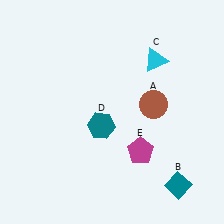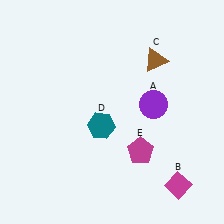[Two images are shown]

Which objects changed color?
A changed from brown to purple. B changed from teal to magenta. C changed from cyan to brown.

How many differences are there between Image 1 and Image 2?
There are 3 differences between the two images.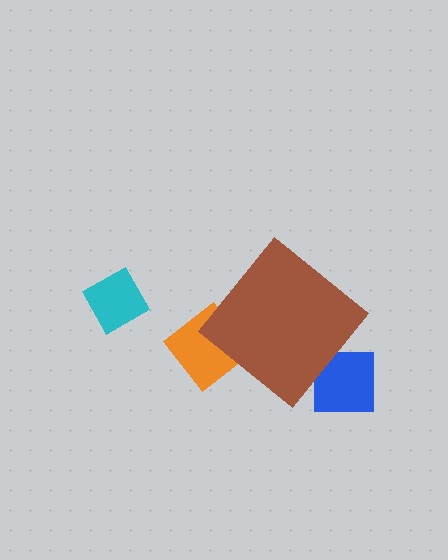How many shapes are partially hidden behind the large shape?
2 shapes are partially hidden.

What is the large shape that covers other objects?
A brown diamond.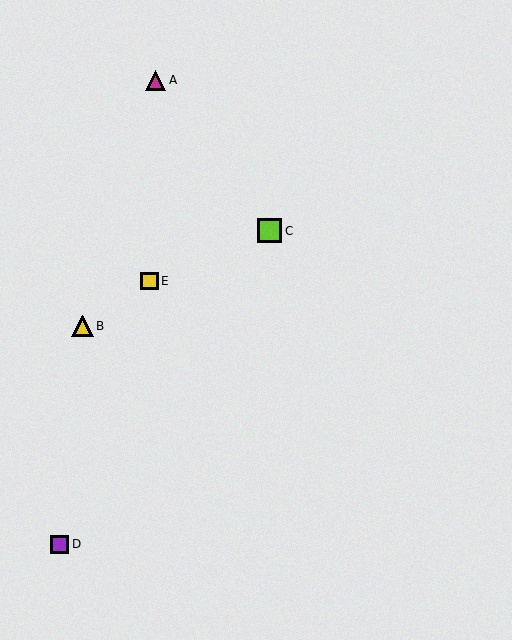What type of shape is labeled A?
Shape A is a magenta triangle.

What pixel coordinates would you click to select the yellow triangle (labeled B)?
Click at (83, 326) to select the yellow triangle B.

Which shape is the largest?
The lime square (labeled C) is the largest.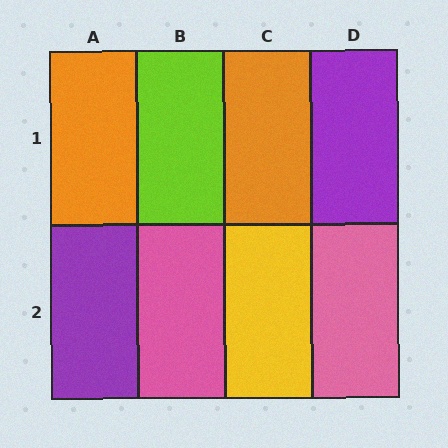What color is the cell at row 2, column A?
Purple.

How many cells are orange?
2 cells are orange.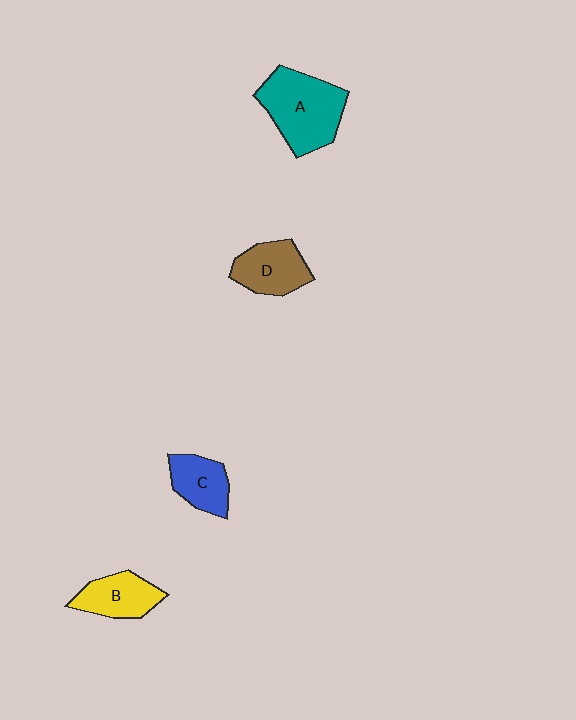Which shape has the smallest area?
Shape C (blue).